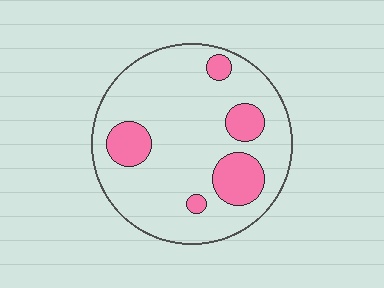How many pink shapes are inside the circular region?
5.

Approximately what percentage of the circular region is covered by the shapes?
Approximately 20%.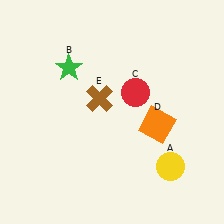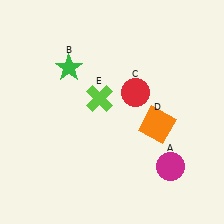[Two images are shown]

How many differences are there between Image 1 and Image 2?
There are 2 differences between the two images.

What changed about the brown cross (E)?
In Image 1, E is brown. In Image 2, it changed to lime.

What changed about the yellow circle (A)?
In Image 1, A is yellow. In Image 2, it changed to magenta.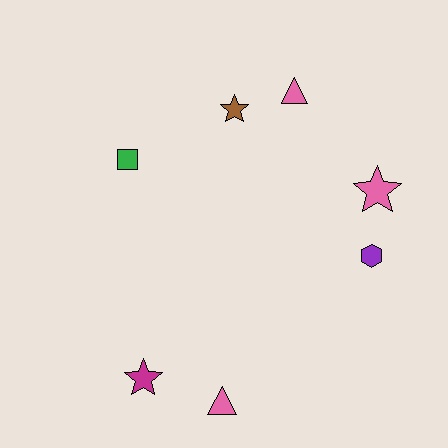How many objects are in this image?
There are 7 objects.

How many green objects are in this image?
There is 1 green object.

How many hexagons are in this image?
There is 1 hexagon.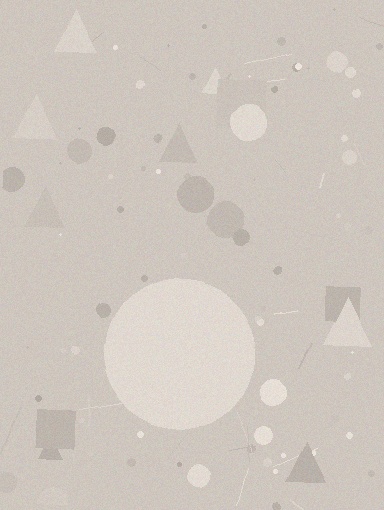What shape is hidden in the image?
A circle is hidden in the image.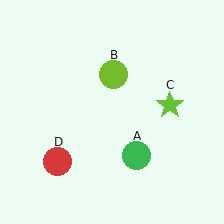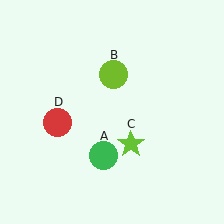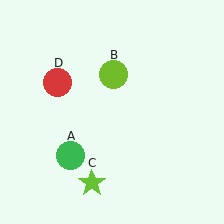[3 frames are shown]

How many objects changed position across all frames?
3 objects changed position: green circle (object A), lime star (object C), red circle (object D).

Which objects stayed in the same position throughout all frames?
Lime circle (object B) remained stationary.